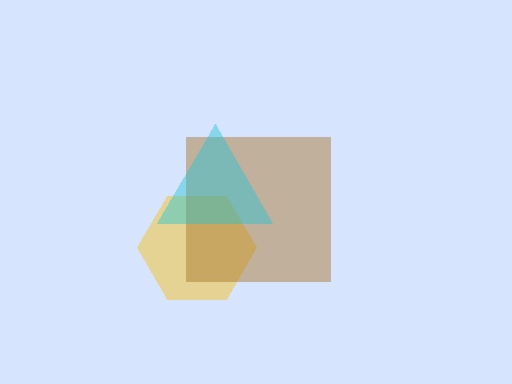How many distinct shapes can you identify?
There are 3 distinct shapes: a yellow hexagon, a brown square, a cyan triangle.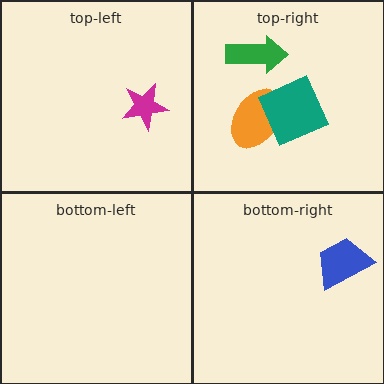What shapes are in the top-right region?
The orange ellipse, the green arrow, the teal square.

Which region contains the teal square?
The top-right region.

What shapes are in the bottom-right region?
The blue trapezoid.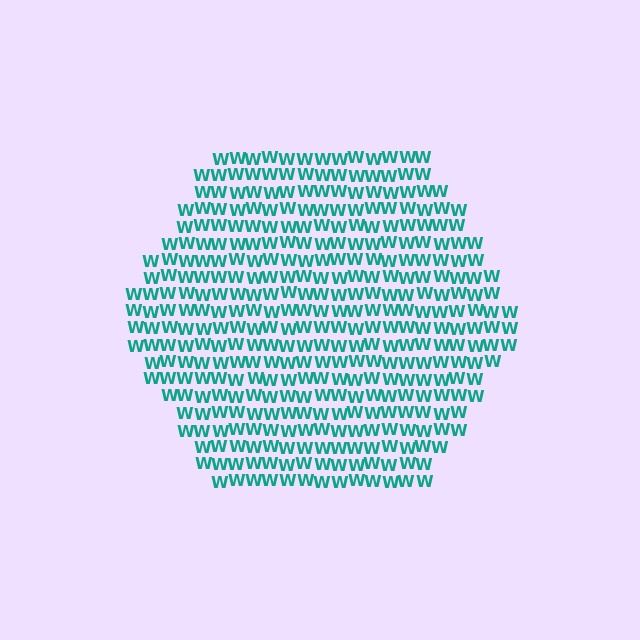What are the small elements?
The small elements are letter W's.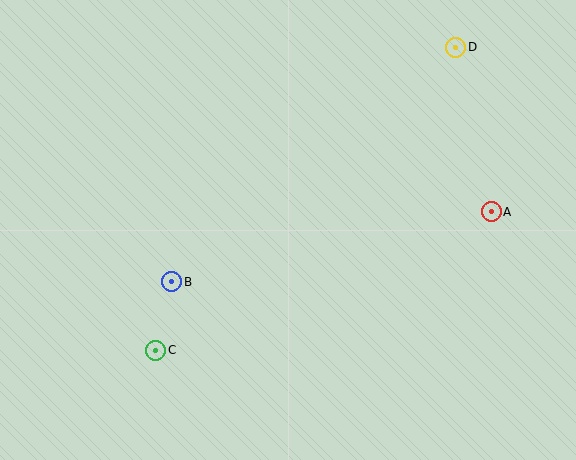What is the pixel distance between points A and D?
The distance between A and D is 168 pixels.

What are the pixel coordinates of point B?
Point B is at (172, 282).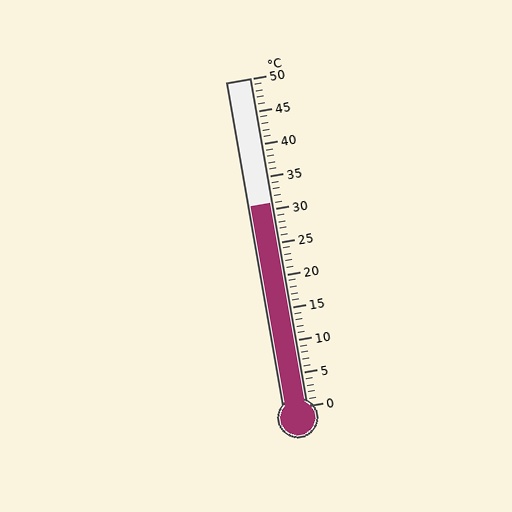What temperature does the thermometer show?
The thermometer shows approximately 31°C.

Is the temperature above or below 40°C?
The temperature is below 40°C.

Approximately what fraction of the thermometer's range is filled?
The thermometer is filled to approximately 60% of its range.